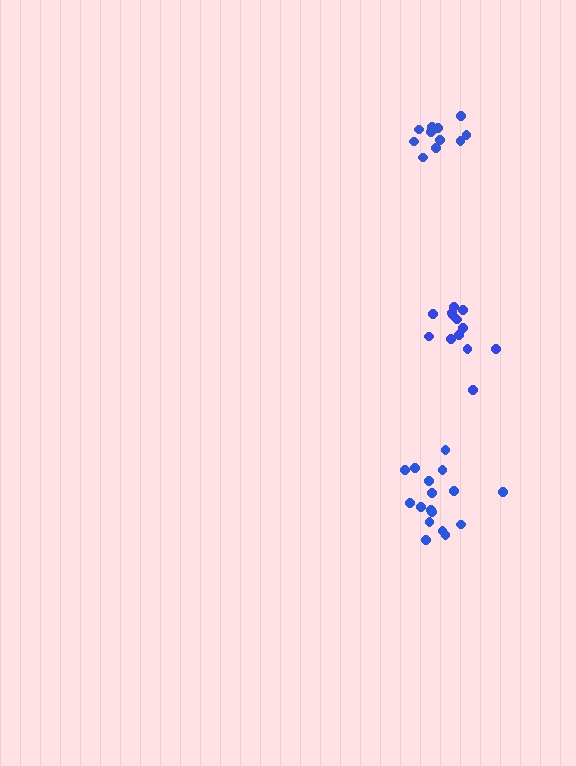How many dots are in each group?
Group 1: 11 dots, Group 2: 17 dots, Group 3: 13 dots (41 total).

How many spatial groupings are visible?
There are 3 spatial groupings.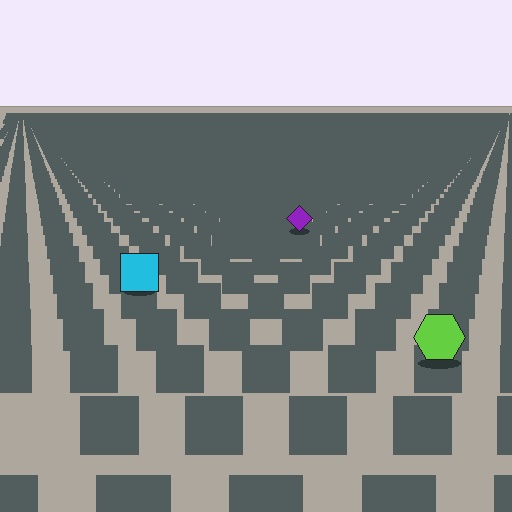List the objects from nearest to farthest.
From nearest to farthest: the lime hexagon, the cyan square, the purple diamond.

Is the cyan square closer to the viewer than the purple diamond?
Yes. The cyan square is closer — you can tell from the texture gradient: the ground texture is coarser near it.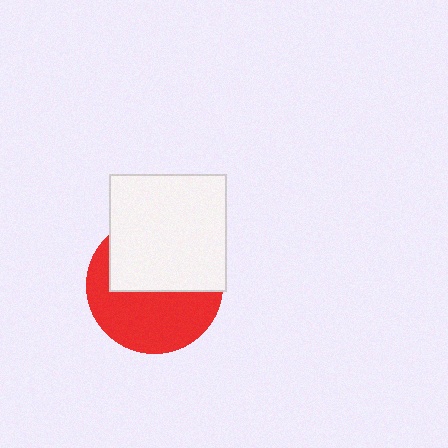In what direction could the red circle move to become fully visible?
The red circle could move down. That would shift it out from behind the white square entirely.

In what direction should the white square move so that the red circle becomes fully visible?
The white square should move up. That is the shortest direction to clear the overlap and leave the red circle fully visible.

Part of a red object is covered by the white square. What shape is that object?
It is a circle.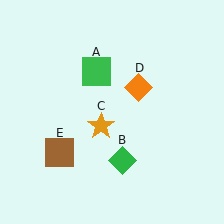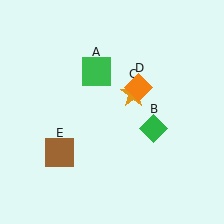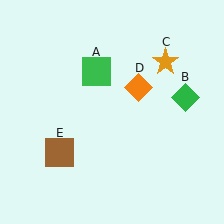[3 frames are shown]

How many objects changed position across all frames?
2 objects changed position: green diamond (object B), orange star (object C).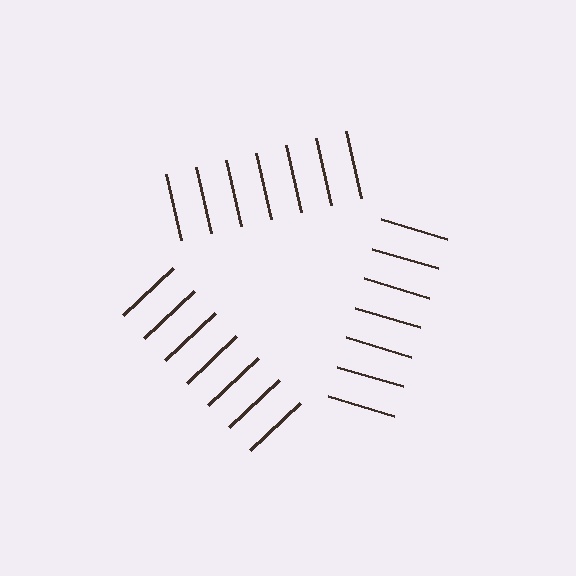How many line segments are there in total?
21 — 7 along each of the 3 edges.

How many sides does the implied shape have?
3 sides — the line-ends trace a triangle.